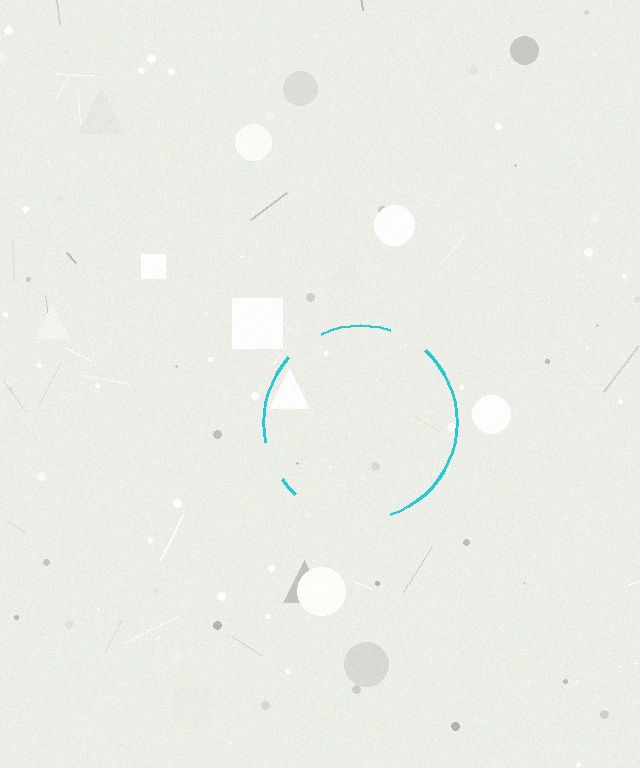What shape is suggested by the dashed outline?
The dashed outline suggests a circle.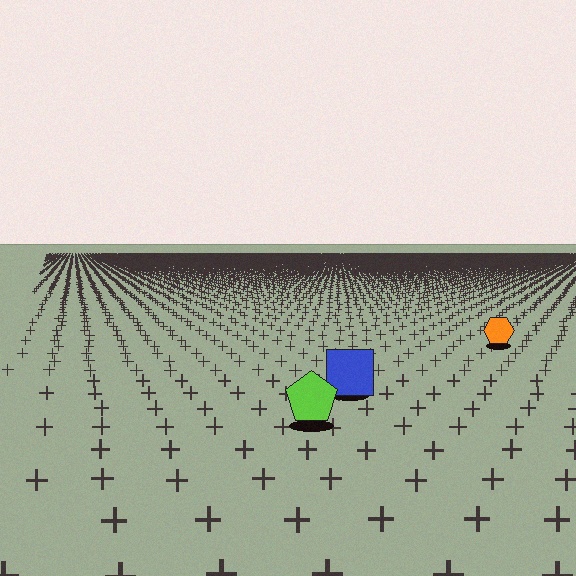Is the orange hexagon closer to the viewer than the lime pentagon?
No. The lime pentagon is closer — you can tell from the texture gradient: the ground texture is coarser near it.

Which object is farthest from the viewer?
The orange hexagon is farthest from the viewer. It appears smaller and the ground texture around it is denser.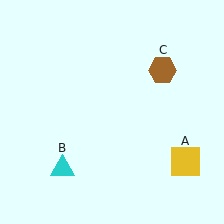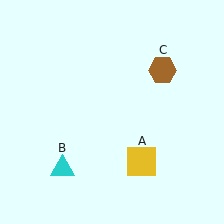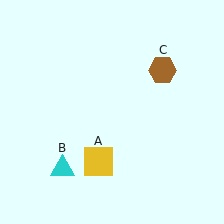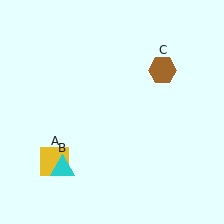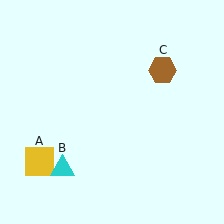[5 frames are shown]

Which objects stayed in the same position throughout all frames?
Cyan triangle (object B) and brown hexagon (object C) remained stationary.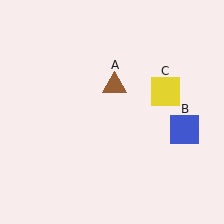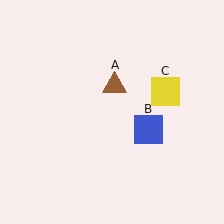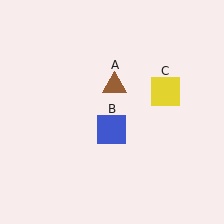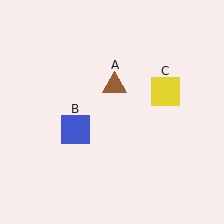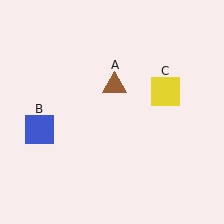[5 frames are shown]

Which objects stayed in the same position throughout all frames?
Brown triangle (object A) and yellow square (object C) remained stationary.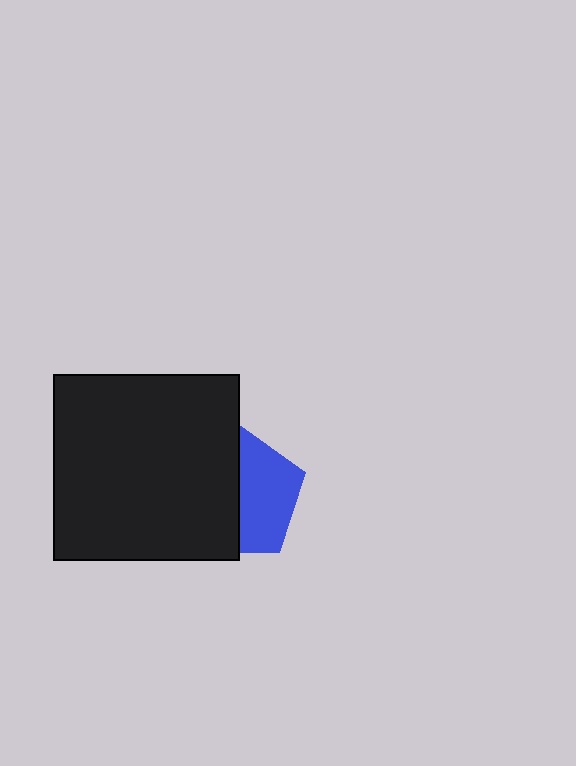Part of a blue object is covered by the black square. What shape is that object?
It is a pentagon.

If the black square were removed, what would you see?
You would see the complete blue pentagon.